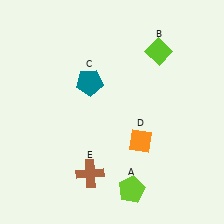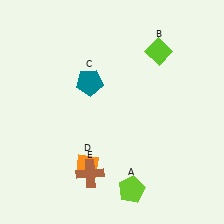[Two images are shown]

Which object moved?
The orange diamond (D) moved left.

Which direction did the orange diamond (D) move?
The orange diamond (D) moved left.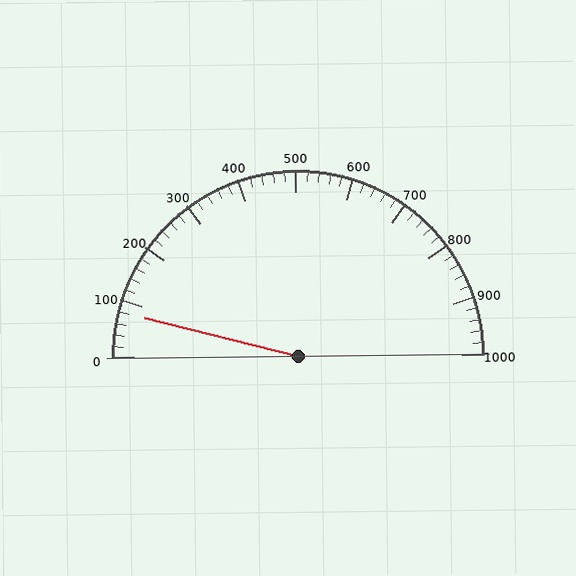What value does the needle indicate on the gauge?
The needle indicates approximately 80.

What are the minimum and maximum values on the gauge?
The gauge ranges from 0 to 1000.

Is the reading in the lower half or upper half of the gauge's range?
The reading is in the lower half of the range (0 to 1000).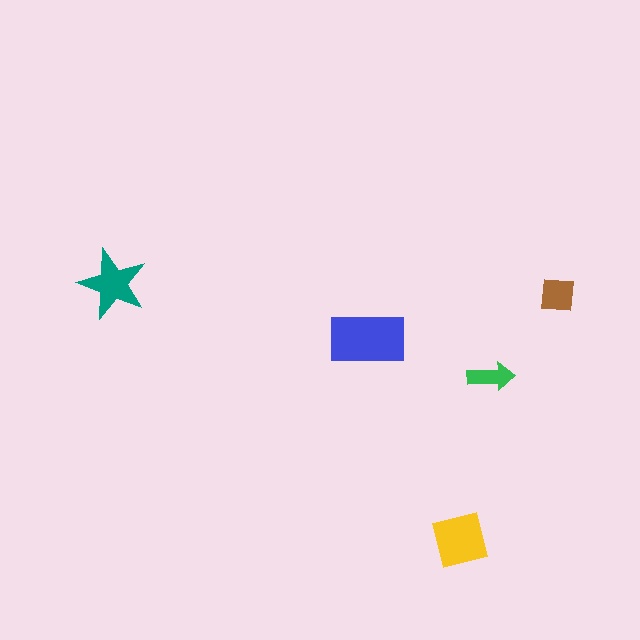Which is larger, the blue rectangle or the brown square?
The blue rectangle.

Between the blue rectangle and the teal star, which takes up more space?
The blue rectangle.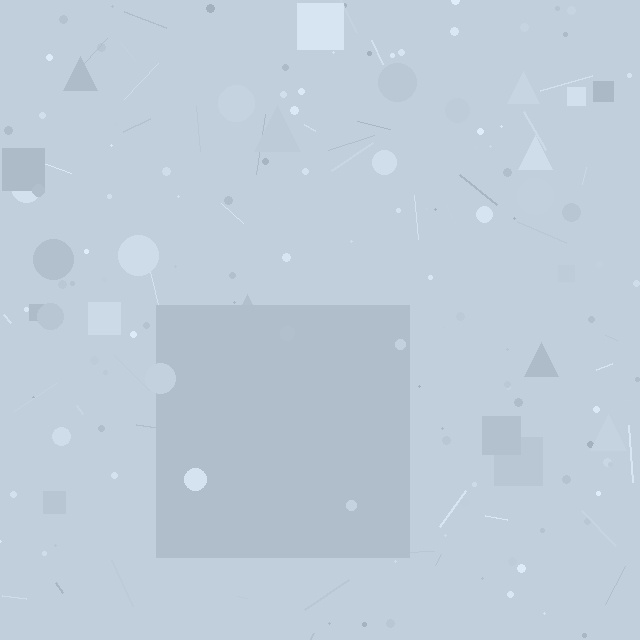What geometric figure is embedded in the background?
A square is embedded in the background.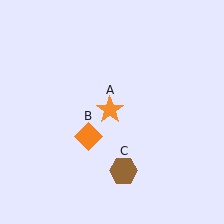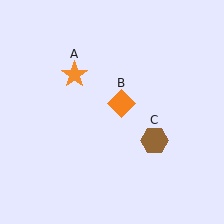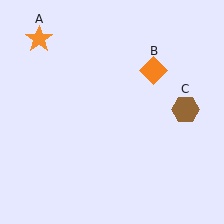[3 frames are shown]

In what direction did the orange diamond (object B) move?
The orange diamond (object B) moved up and to the right.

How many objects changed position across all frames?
3 objects changed position: orange star (object A), orange diamond (object B), brown hexagon (object C).